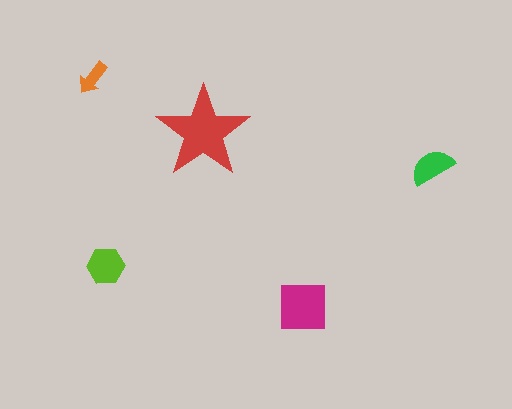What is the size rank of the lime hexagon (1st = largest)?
3rd.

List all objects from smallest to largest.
The orange arrow, the green semicircle, the lime hexagon, the magenta square, the red star.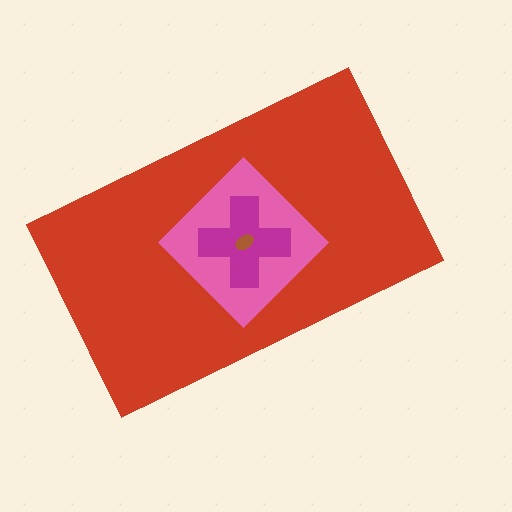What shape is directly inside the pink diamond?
The magenta cross.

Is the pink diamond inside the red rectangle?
Yes.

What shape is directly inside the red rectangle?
The pink diamond.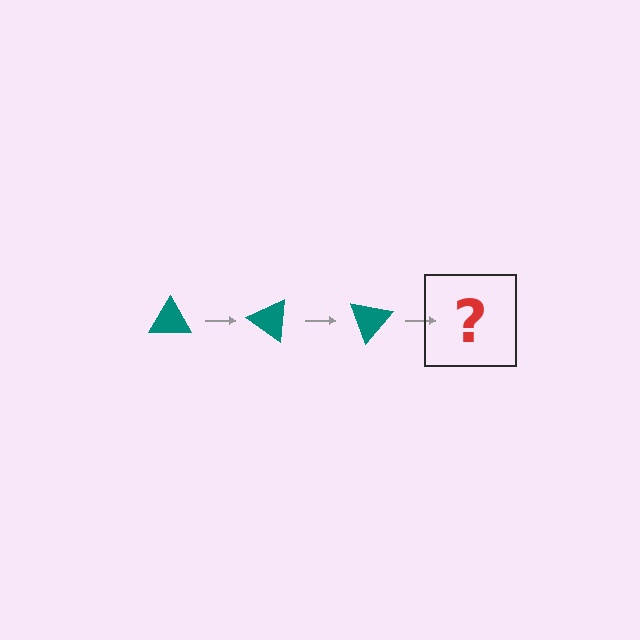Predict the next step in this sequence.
The next step is a teal triangle rotated 105 degrees.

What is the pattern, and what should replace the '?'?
The pattern is that the triangle rotates 35 degrees each step. The '?' should be a teal triangle rotated 105 degrees.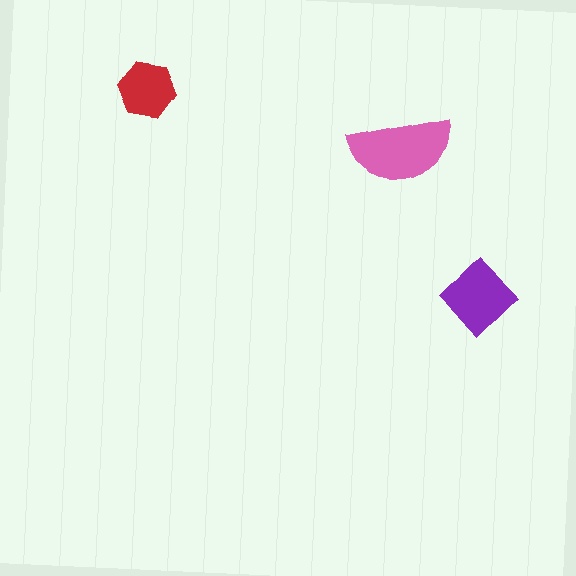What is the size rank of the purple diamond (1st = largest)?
2nd.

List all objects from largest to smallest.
The pink semicircle, the purple diamond, the red hexagon.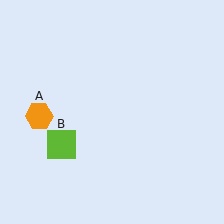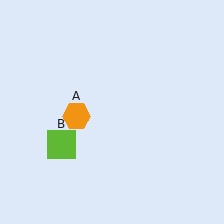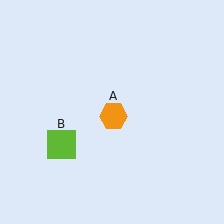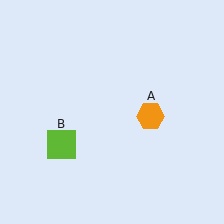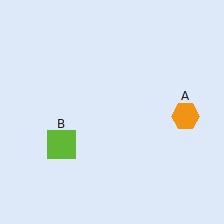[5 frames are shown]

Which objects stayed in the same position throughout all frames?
Lime square (object B) remained stationary.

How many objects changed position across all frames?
1 object changed position: orange hexagon (object A).